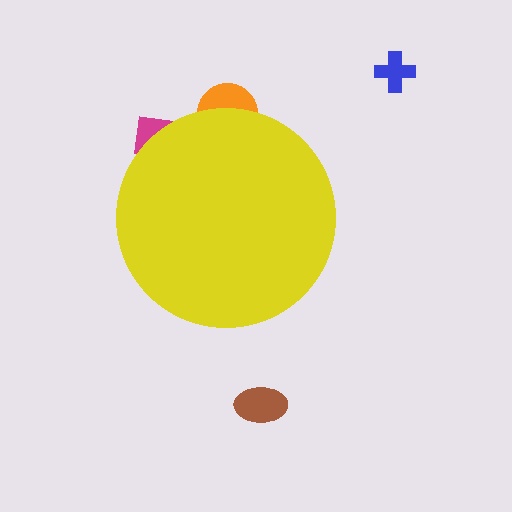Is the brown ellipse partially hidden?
No, the brown ellipse is fully visible.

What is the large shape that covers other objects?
A yellow circle.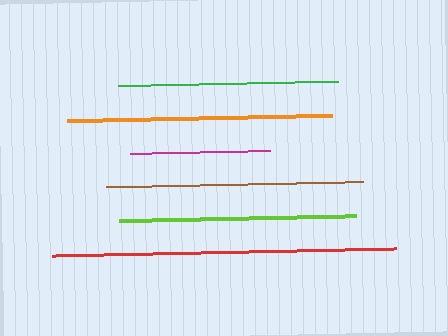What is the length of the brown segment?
The brown segment is approximately 256 pixels long.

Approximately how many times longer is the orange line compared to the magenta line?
The orange line is approximately 1.9 times the length of the magenta line.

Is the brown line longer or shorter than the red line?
The red line is longer than the brown line.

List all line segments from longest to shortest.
From longest to shortest: red, orange, brown, lime, green, magenta.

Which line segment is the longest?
The red line is the longest at approximately 345 pixels.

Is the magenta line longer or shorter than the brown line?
The brown line is longer than the magenta line.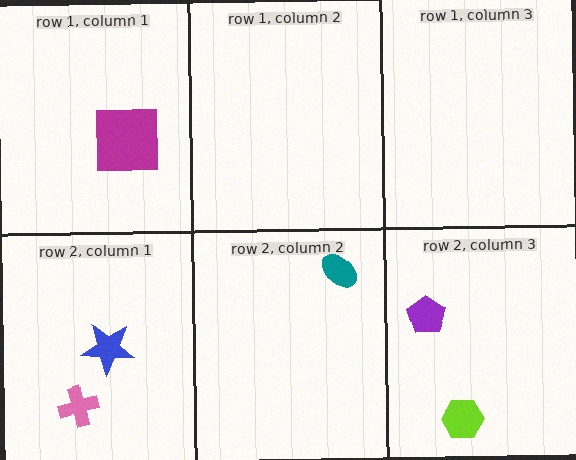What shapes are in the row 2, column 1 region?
The blue star, the pink cross.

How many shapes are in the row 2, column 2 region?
1.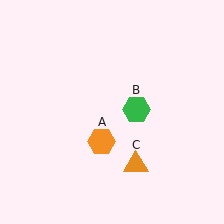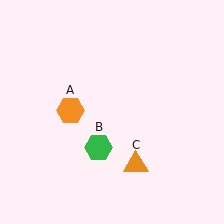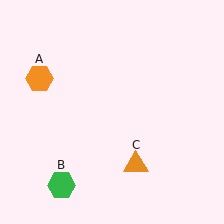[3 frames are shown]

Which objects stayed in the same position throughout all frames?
Orange triangle (object C) remained stationary.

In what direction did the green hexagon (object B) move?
The green hexagon (object B) moved down and to the left.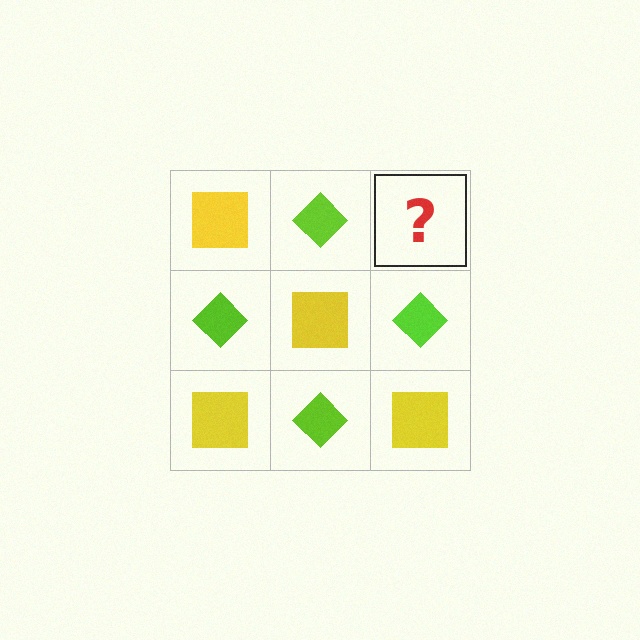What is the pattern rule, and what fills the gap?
The rule is that it alternates yellow square and lime diamond in a checkerboard pattern. The gap should be filled with a yellow square.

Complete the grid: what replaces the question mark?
The question mark should be replaced with a yellow square.